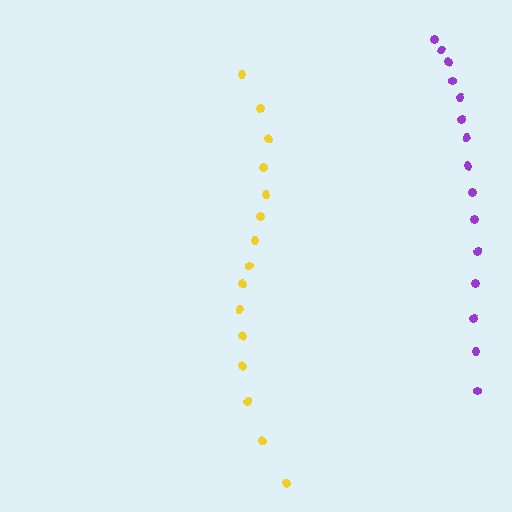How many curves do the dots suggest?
There are 2 distinct paths.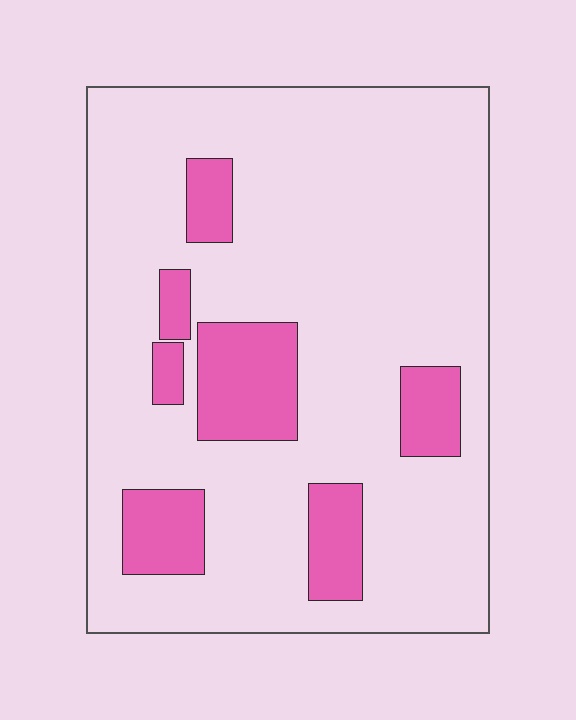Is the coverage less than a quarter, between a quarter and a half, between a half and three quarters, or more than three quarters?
Less than a quarter.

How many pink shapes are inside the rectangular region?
7.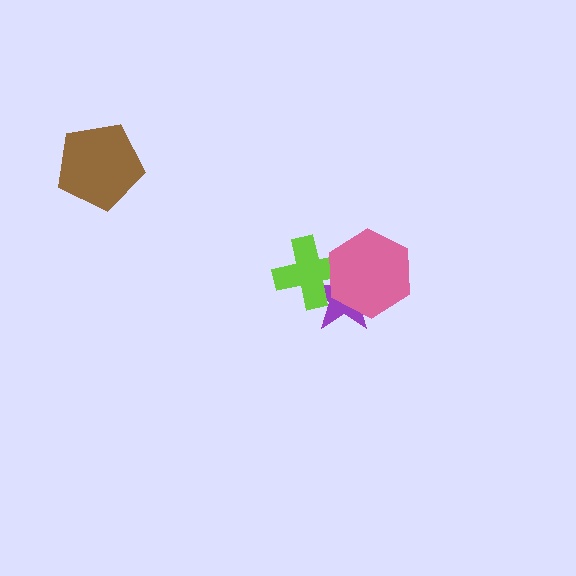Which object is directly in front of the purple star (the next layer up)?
The lime cross is directly in front of the purple star.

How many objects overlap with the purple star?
2 objects overlap with the purple star.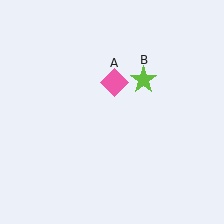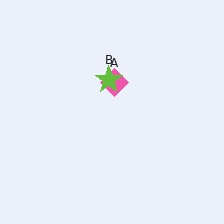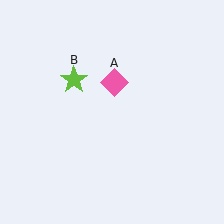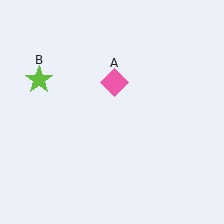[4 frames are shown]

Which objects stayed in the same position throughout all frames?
Pink diamond (object A) remained stationary.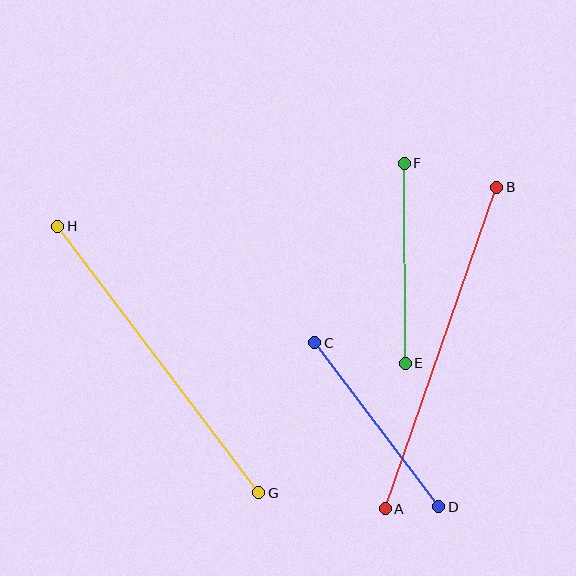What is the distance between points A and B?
The distance is approximately 340 pixels.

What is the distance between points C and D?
The distance is approximately 205 pixels.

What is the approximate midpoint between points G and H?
The midpoint is at approximately (158, 360) pixels.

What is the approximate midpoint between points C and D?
The midpoint is at approximately (377, 425) pixels.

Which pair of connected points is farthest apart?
Points A and B are farthest apart.